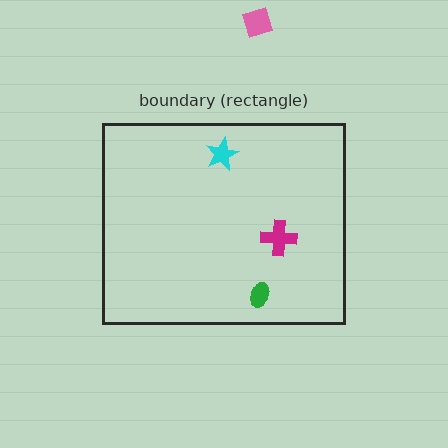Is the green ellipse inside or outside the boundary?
Inside.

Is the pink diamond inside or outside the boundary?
Outside.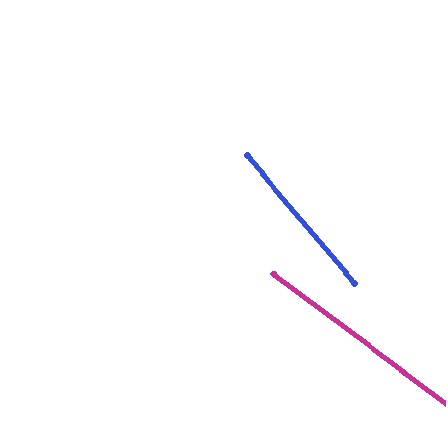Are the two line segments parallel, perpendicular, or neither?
Neither parallel nor perpendicular — they differ by about 13°.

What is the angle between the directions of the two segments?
Approximately 13 degrees.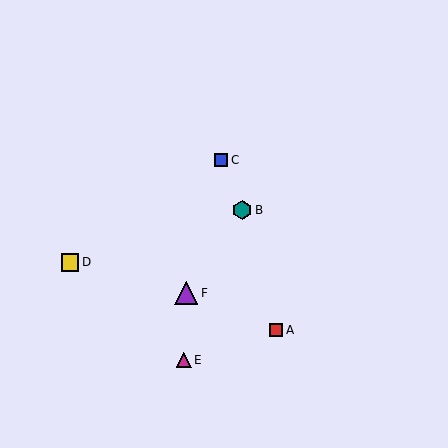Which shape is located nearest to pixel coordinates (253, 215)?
The teal hexagon (labeled B) at (242, 210) is nearest to that location.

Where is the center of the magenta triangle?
The center of the magenta triangle is at (184, 360).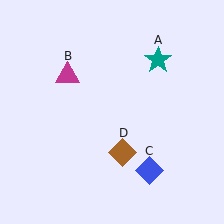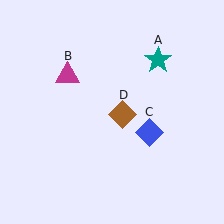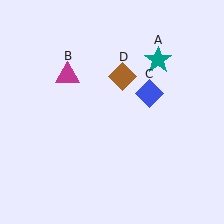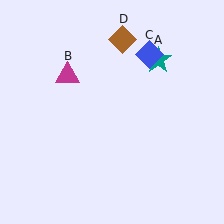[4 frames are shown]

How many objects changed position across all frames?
2 objects changed position: blue diamond (object C), brown diamond (object D).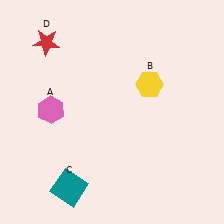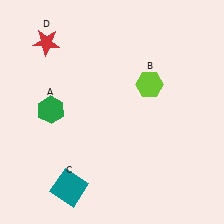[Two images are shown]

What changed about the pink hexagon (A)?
In Image 1, A is pink. In Image 2, it changed to green.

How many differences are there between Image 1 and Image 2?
There are 2 differences between the two images.